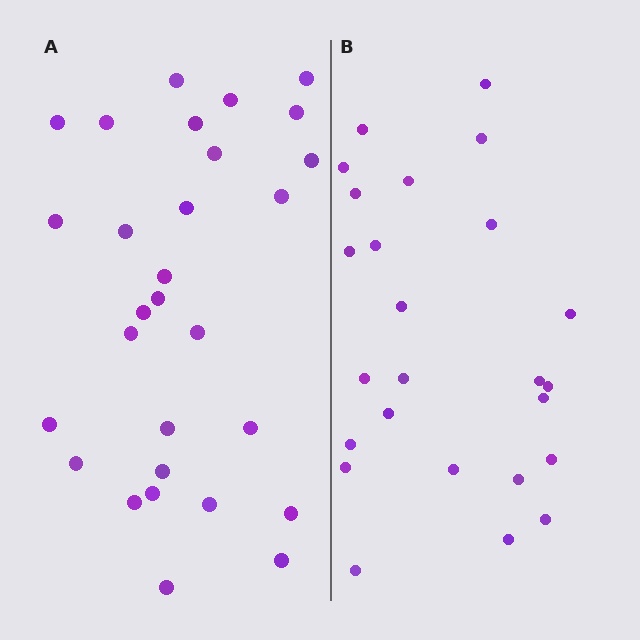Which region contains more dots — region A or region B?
Region A (the left region) has more dots.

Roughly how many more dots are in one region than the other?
Region A has about 4 more dots than region B.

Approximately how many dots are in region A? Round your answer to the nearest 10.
About 30 dots. (The exact count is 29, which rounds to 30.)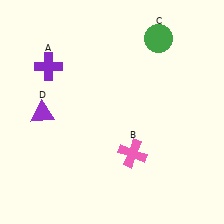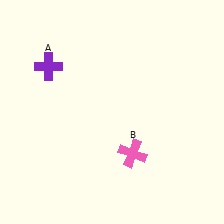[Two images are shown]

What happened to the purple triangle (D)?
The purple triangle (D) was removed in Image 2. It was in the bottom-left area of Image 1.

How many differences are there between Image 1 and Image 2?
There are 2 differences between the two images.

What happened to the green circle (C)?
The green circle (C) was removed in Image 2. It was in the top-right area of Image 1.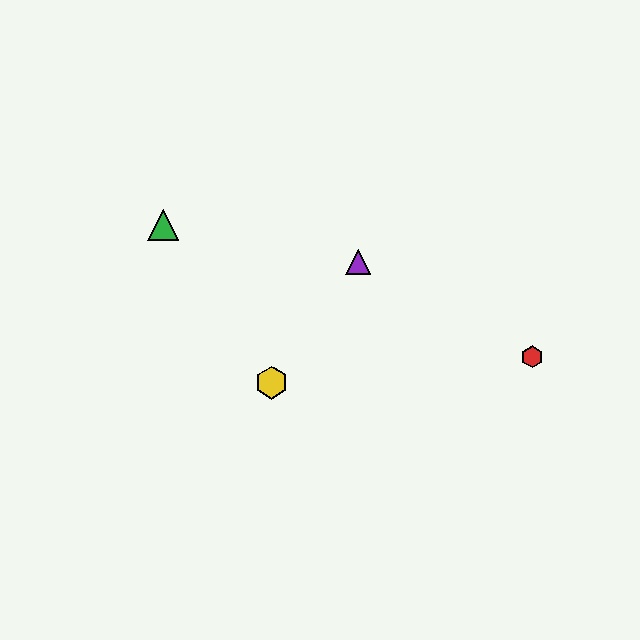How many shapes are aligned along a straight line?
3 shapes (the blue hexagon, the yellow hexagon, the purple triangle) are aligned along a straight line.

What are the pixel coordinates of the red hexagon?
The red hexagon is at (532, 357).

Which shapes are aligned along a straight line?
The blue hexagon, the yellow hexagon, the purple triangle are aligned along a straight line.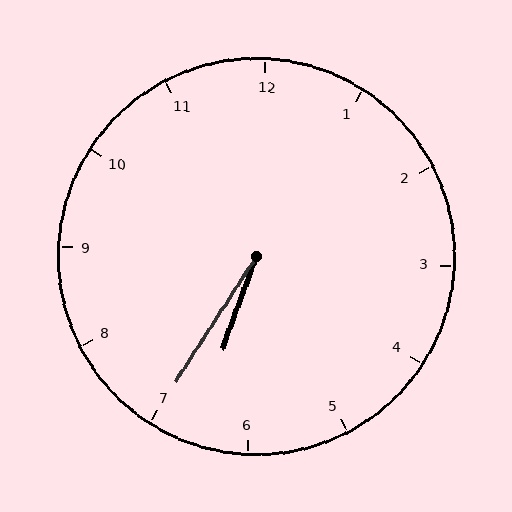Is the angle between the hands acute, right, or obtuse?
It is acute.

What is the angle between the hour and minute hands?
Approximately 12 degrees.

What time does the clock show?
6:35.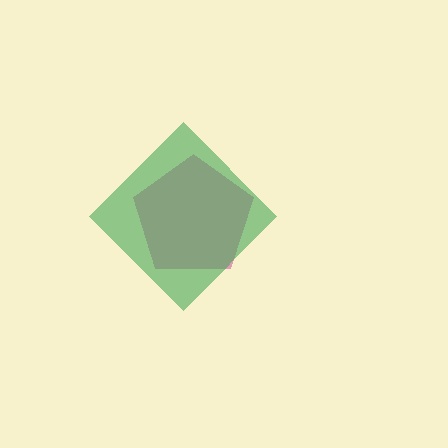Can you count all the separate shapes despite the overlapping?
Yes, there are 2 separate shapes.